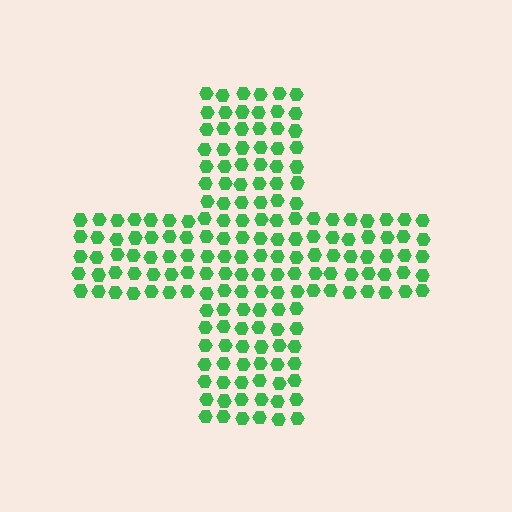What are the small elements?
The small elements are hexagons.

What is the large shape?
The large shape is a cross.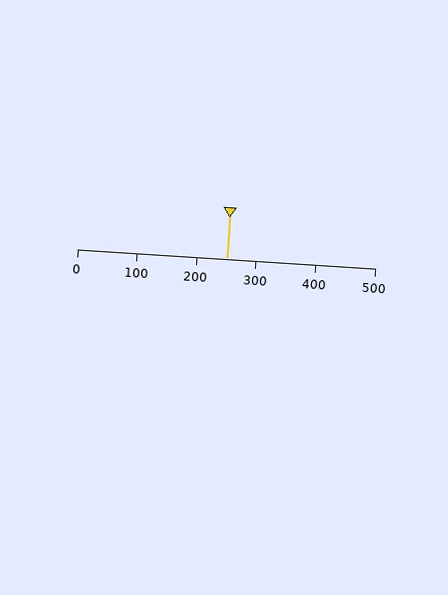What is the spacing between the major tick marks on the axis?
The major ticks are spaced 100 apart.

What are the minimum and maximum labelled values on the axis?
The axis runs from 0 to 500.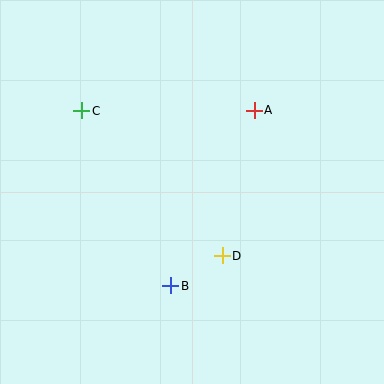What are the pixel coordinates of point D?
Point D is at (222, 256).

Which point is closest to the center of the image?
Point D at (222, 256) is closest to the center.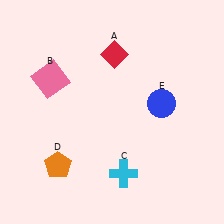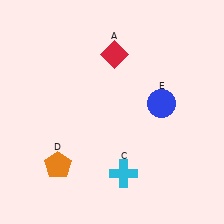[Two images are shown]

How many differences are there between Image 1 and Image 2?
There is 1 difference between the two images.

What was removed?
The pink square (B) was removed in Image 2.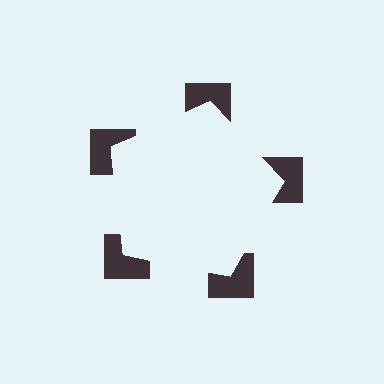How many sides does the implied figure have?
5 sides.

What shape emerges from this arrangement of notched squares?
An illusory pentagon — its edges are inferred from the aligned wedge cuts in the notched squares, not physically drawn.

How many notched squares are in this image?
There are 5 — one at each vertex of the illusory pentagon.